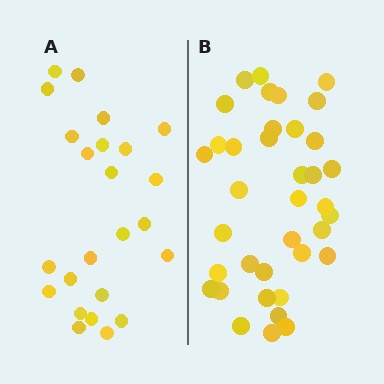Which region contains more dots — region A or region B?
Region B (the right region) has more dots.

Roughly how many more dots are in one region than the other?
Region B has approximately 15 more dots than region A.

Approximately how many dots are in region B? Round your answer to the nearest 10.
About 40 dots. (The exact count is 37, which rounds to 40.)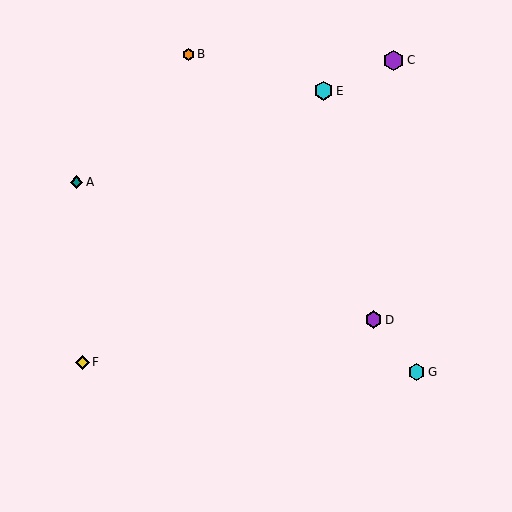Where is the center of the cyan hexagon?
The center of the cyan hexagon is at (323, 91).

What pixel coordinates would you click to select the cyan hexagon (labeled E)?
Click at (323, 91) to select the cyan hexagon E.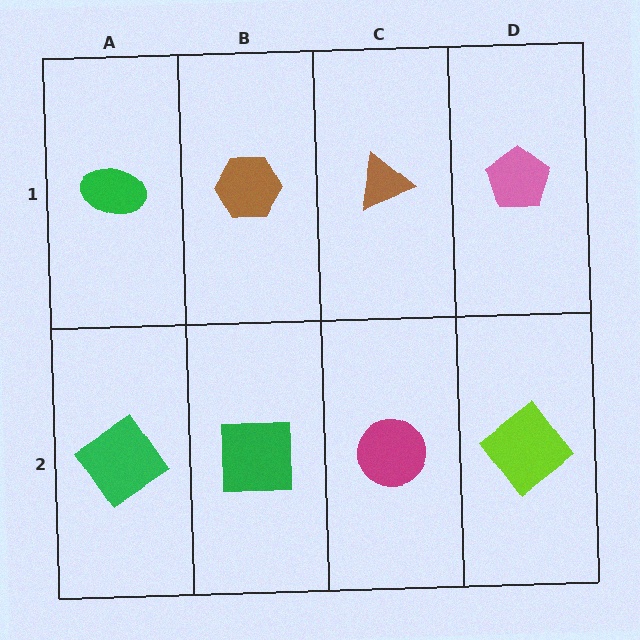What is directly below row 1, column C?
A magenta circle.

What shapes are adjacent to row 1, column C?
A magenta circle (row 2, column C), a brown hexagon (row 1, column B), a pink pentagon (row 1, column D).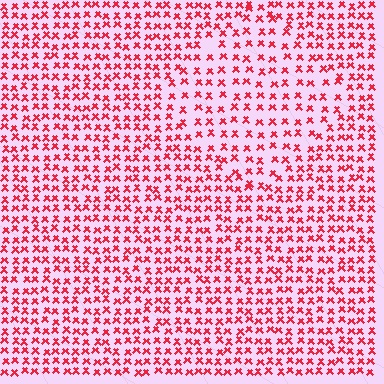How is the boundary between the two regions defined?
The boundary is defined by a change in element density (approximately 1.6x ratio). All elements are the same color, size, and shape.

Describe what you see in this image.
The image contains small red elements arranged at two different densities. A diamond-shaped region is visible where the elements are less densely packed than the surrounding area.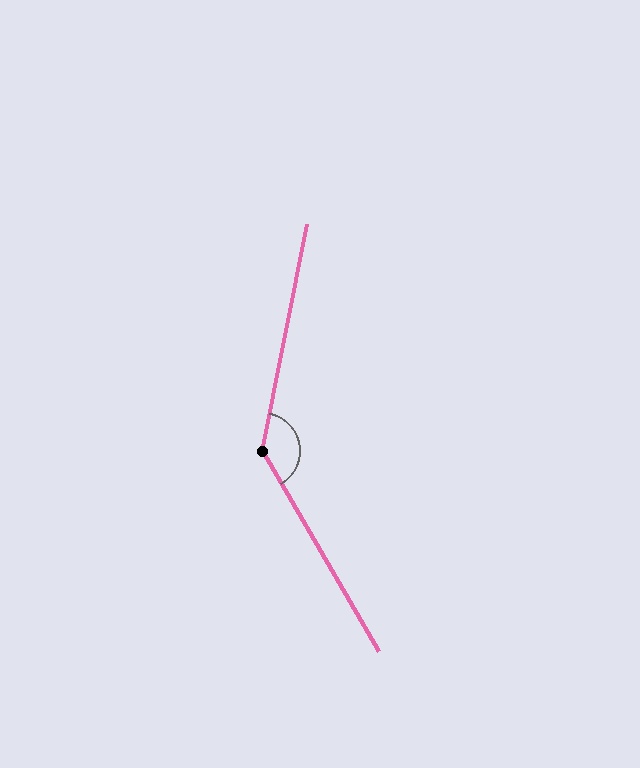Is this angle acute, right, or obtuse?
It is obtuse.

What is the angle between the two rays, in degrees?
Approximately 139 degrees.